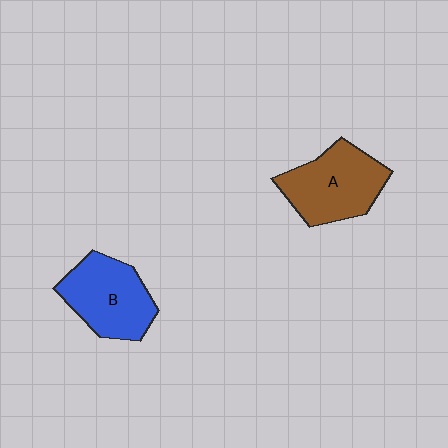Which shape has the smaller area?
Shape B (blue).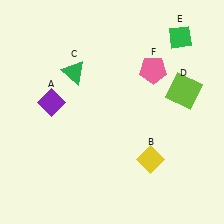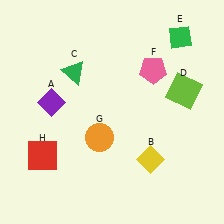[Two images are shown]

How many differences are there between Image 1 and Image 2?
There are 2 differences between the two images.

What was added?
An orange circle (G), a red square (H) were added in Image 2.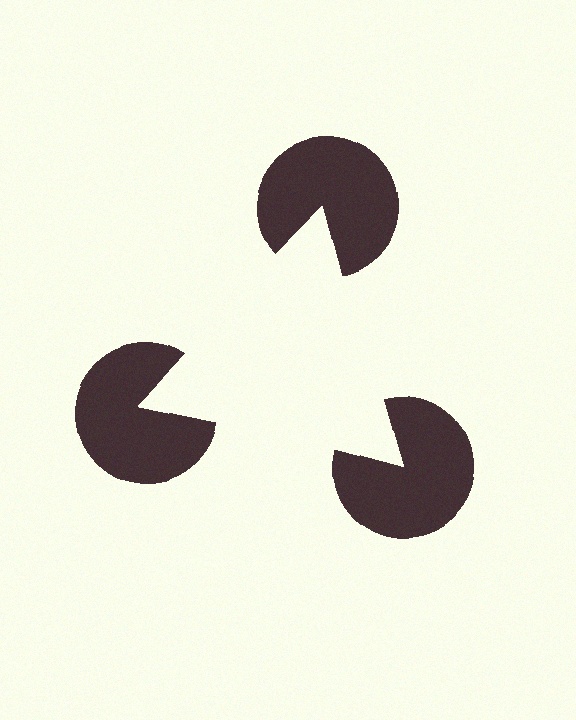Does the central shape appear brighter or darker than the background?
It typically appears slightly brighter than the background, even though no actual brightness change is drawn.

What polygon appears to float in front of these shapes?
An illusory triangle — its edges are inferred from the aligned wedge cuts in the pac-man discs, not physically drawn.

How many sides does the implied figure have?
3 sides.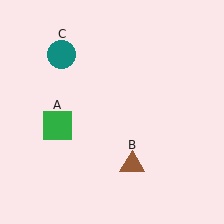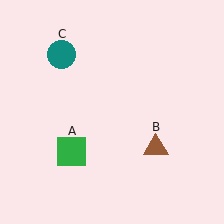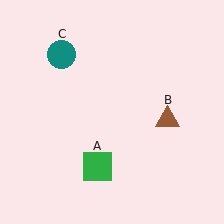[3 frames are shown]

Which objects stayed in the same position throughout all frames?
Teal circle (object C) remained stationary.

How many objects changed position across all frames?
2 objects changed position: green square (object A), brown triangle (object B).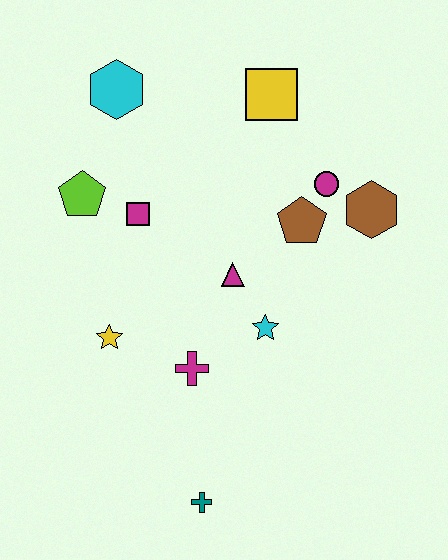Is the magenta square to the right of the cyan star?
No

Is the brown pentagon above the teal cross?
Yes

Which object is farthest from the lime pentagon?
The teal cross is farthest from the lime pentagon.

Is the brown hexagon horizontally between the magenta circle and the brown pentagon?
No